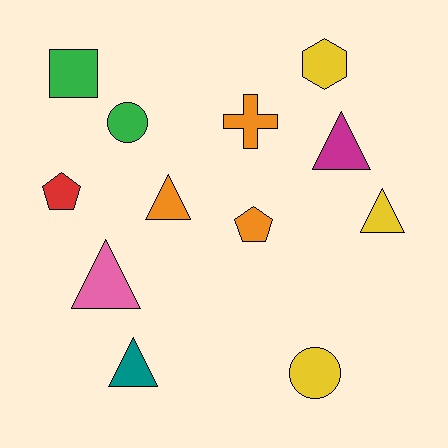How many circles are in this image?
There are 2 circles.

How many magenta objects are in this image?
There is 1 magenta object.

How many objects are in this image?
There are 12 objects.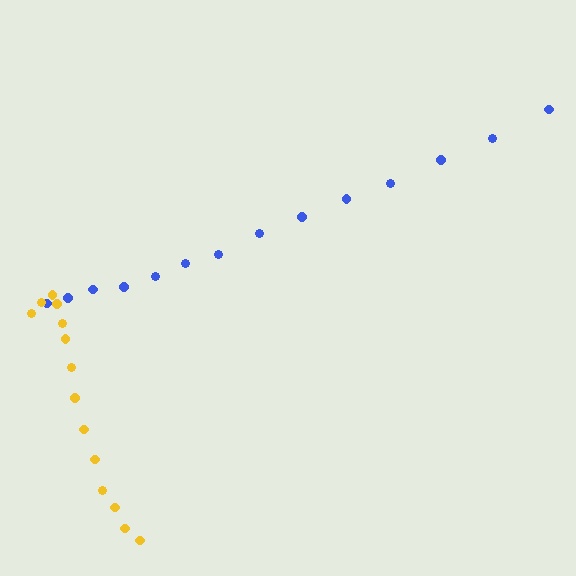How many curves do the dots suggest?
There are 2 distinct paths.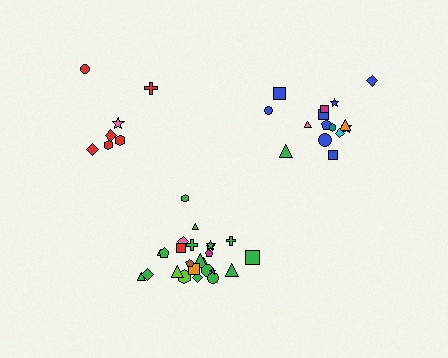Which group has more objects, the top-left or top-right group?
The top-right group.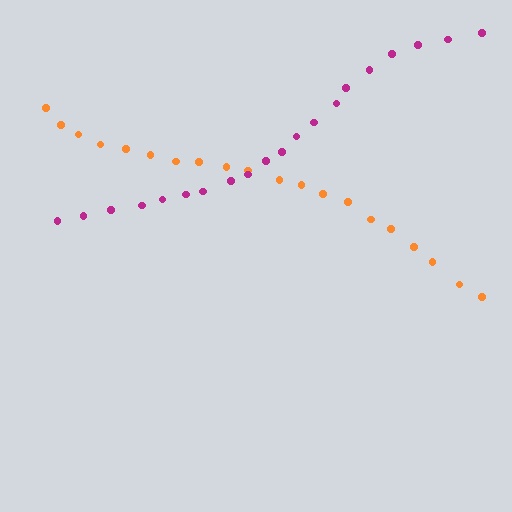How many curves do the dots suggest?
There are 2 distinct paths.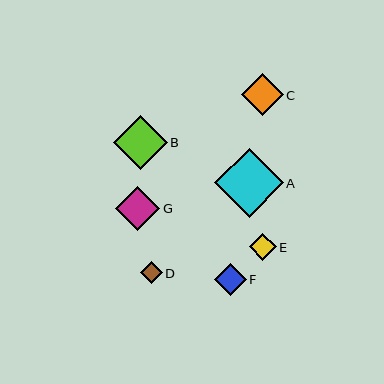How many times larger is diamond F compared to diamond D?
Diamond F is approximately 1.5 times the size of diamond D.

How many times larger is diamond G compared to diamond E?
Diamond G is approximately 1.6 times the size of diamond E.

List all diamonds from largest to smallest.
From largest to smallest: A, B, G, C, F, E, D.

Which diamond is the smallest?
Diamond D is the smallest with a size of approximately 22 pixels.